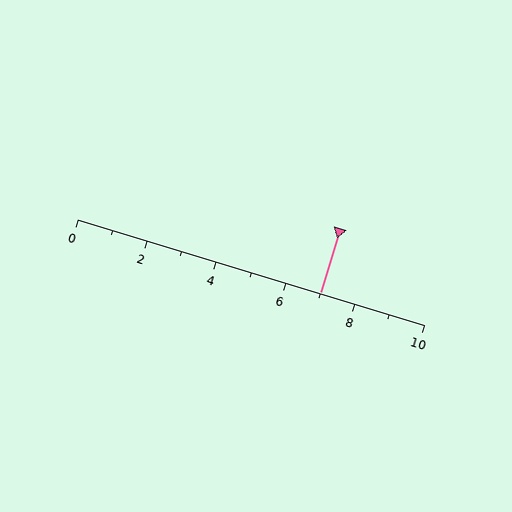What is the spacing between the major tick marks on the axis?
The major ticks are spaced 2 apart.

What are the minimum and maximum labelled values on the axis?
The axis runs from 0 to 10.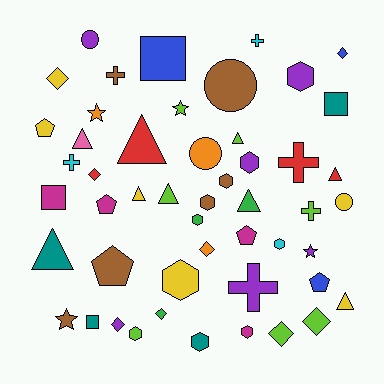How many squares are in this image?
There are 4 squares.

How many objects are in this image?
There are 50 objects.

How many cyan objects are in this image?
There are 3 cyan objects.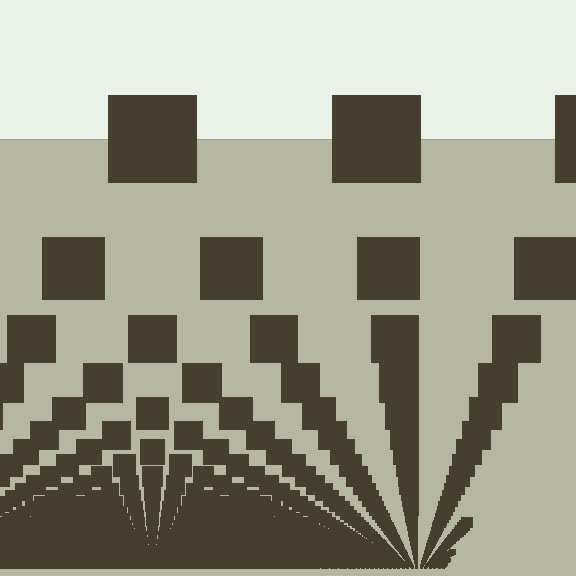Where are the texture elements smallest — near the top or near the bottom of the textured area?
Near the bottom.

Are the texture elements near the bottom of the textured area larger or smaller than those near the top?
Smaller. The gradient is inverted — elements near the bottom are smaller and denser.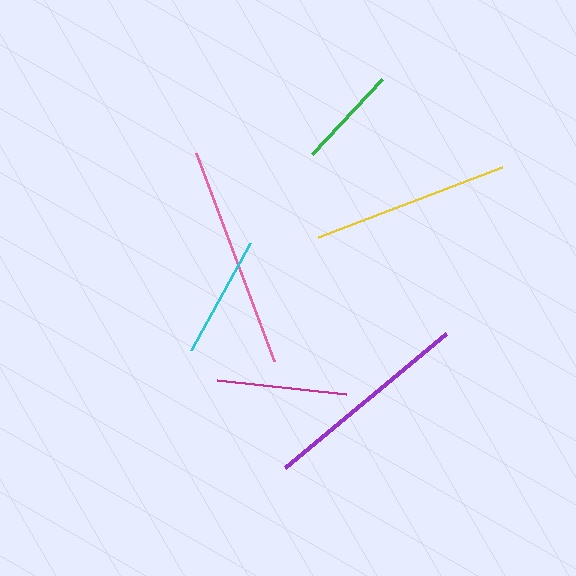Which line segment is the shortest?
The green line is the shortest at approximately 102 pixels.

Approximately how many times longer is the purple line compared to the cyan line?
The purple line is approximately 1.7 times the length of the cyan line.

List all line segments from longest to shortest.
From longest to shortest: pink, purple, yellow, magenta, cyan, green.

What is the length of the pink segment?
The pink segment is approximately 222 pixels long.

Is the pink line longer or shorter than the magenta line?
The pink line is longer than the magenta line.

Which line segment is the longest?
The pink line is the longest at approximately 222 pixels.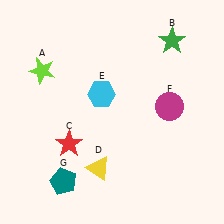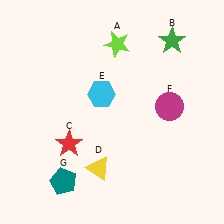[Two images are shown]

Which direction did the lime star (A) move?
The lime star (A) moved right.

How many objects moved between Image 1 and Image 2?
1 object moved between the two images.